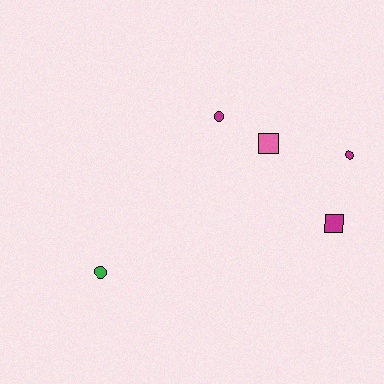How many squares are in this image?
There are 2 squares.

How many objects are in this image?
There are 5 objects.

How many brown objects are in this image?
There are no brown objects.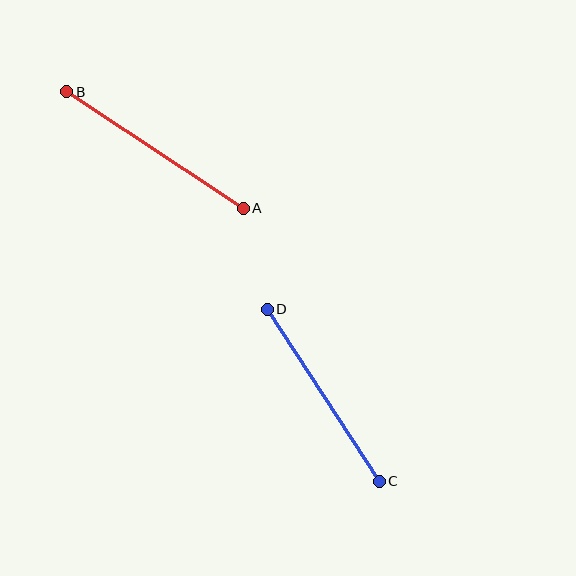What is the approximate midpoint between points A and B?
The midpoint is at approximately (155, 150) pixels.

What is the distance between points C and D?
The distance is approximately 205 pixels.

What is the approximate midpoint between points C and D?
The midpoint is at approximately (323, 395) pixels.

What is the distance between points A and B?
The distance is approximately 211 pixels.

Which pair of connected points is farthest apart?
Points A and B are farthest apart.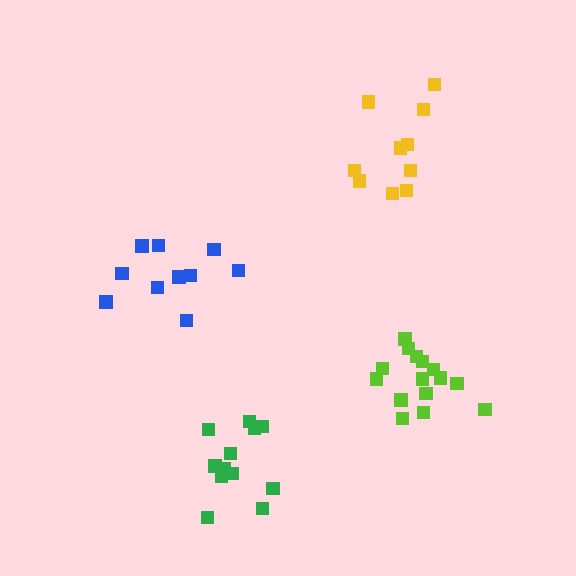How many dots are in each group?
Group 1: 10 dots, Group 2: 10 dots, Group 3: 12 dots, Group 4: 15 dots (47 total).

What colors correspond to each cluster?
The clusters are colored: yellow, blue, green, lime.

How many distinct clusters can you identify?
There are 4 distinct clusters.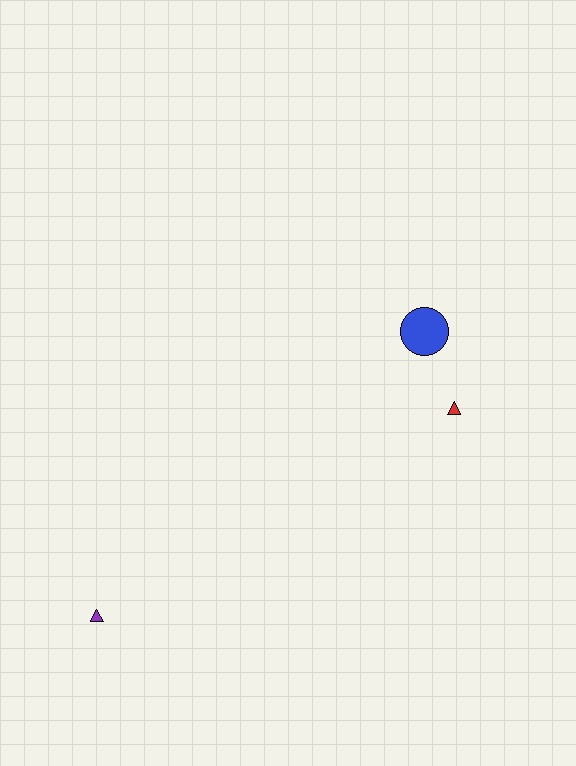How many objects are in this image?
There are 3 objects.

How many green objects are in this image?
There are no green objects.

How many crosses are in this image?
There are no crosses.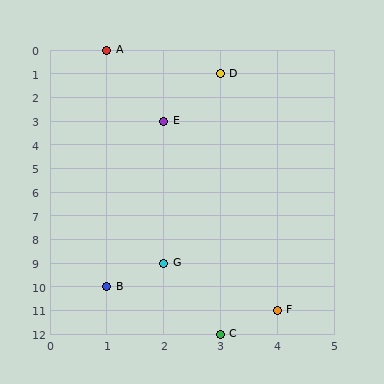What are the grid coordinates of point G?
Point G is at grid coordinates (2, 9).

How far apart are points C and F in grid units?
Points C and F are 1 column and 1 row apart (about 1.4 grid units diagonally).